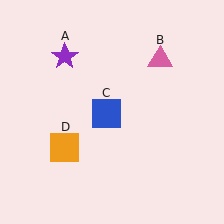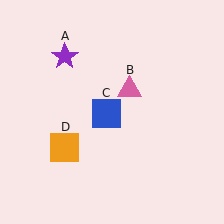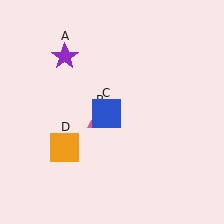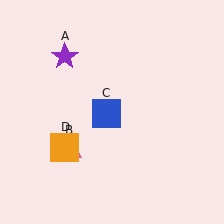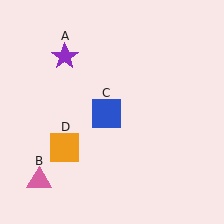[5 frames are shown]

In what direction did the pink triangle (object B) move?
The pink triangle (object B) moved down and to the left.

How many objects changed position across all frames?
1 object changed position: pink triangle (object B).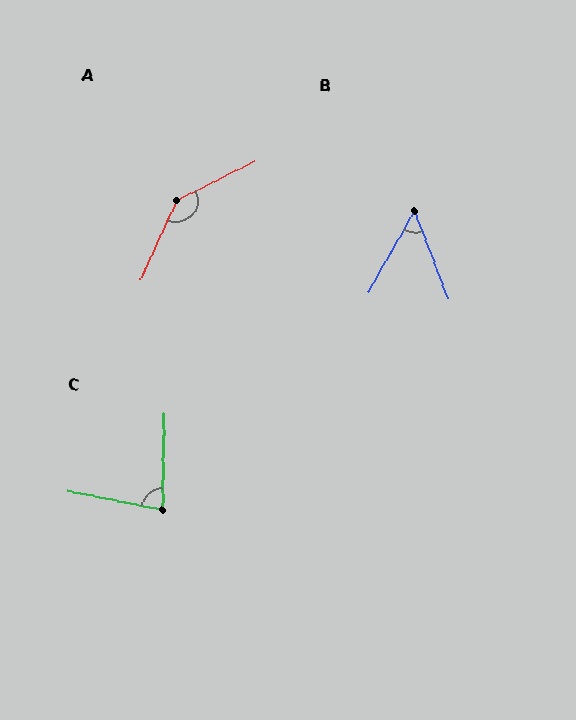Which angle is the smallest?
B, at approximately 50 degrees.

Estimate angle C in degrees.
Approximately 80 degrees.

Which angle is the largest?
A, at approximately 140 degrees.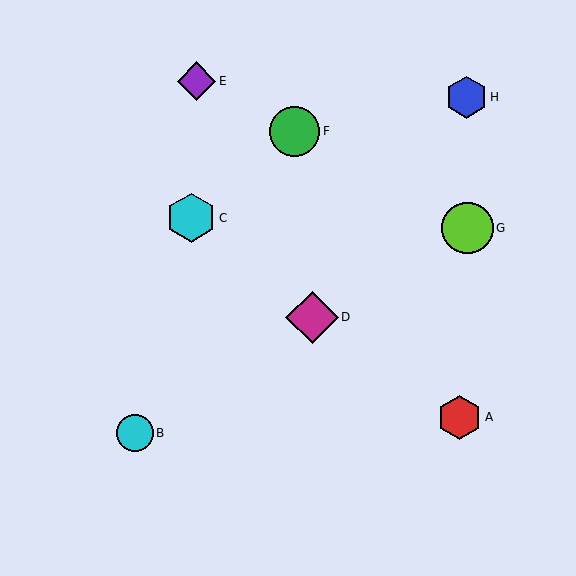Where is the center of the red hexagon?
The center of the red hexagon is at (459, 417).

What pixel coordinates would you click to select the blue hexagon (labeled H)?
Click at (466, 97) to select the blue hexagon H.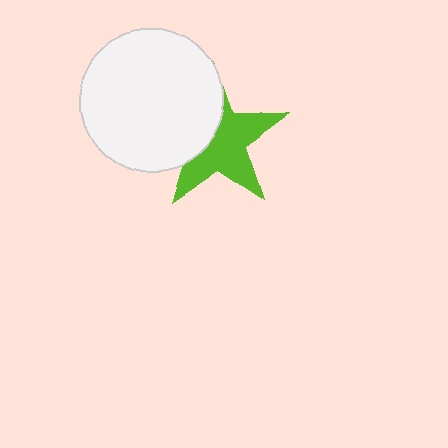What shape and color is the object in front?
The object in front is a white circle.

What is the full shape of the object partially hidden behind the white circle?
The partially hidden object is a lime star.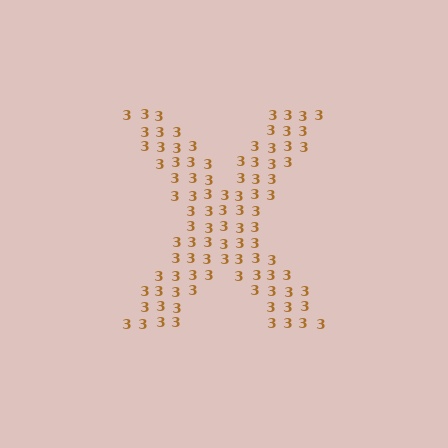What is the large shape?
The large shape is the letter X.